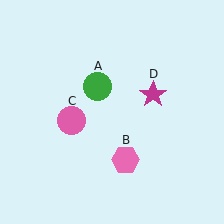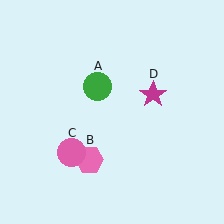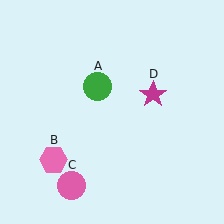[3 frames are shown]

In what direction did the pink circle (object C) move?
The pink circle (object C) moved down.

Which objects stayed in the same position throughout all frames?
Green circle (object A) and magenta star (object D) remained stationary.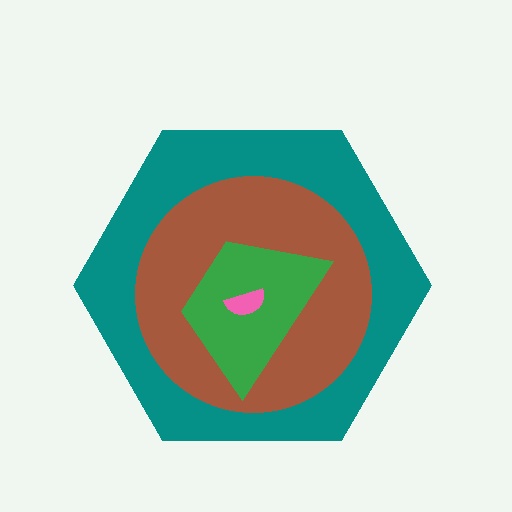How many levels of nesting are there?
4.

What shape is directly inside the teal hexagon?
The brown circle.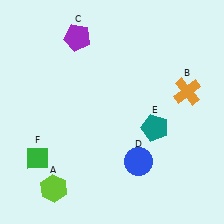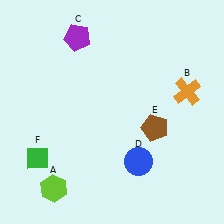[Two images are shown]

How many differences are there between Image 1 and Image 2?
There is 1 difference between the two images.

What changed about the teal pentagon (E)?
In Image 1, E is teal. In Image 2, it changed to brown.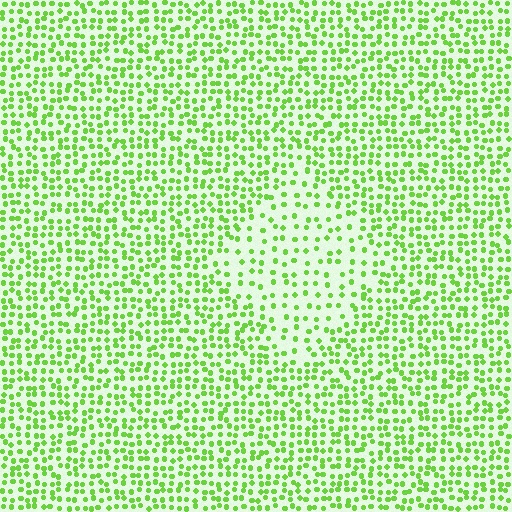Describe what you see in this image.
The image contains small lime elements arranged at two different densities. A diamond-shaped region is visible where the elements are less densely packed than the surrounding area.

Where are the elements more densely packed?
The elements are more densely packed outside the diamond boundary.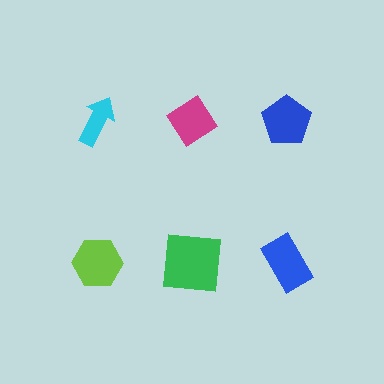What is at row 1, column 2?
A magenta diamond.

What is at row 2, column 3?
A blue rectangle.